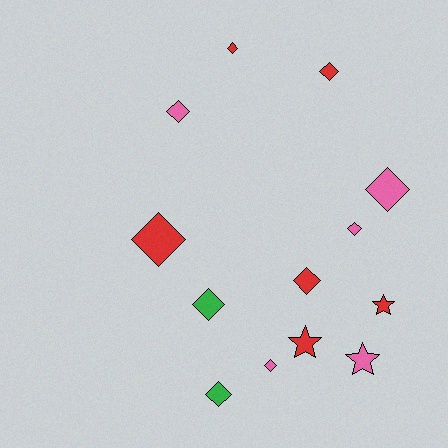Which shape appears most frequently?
Diamond, with 10 objects.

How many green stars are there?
There are no green stars.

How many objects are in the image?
There are 13 objects.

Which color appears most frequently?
Red, with 6 objects.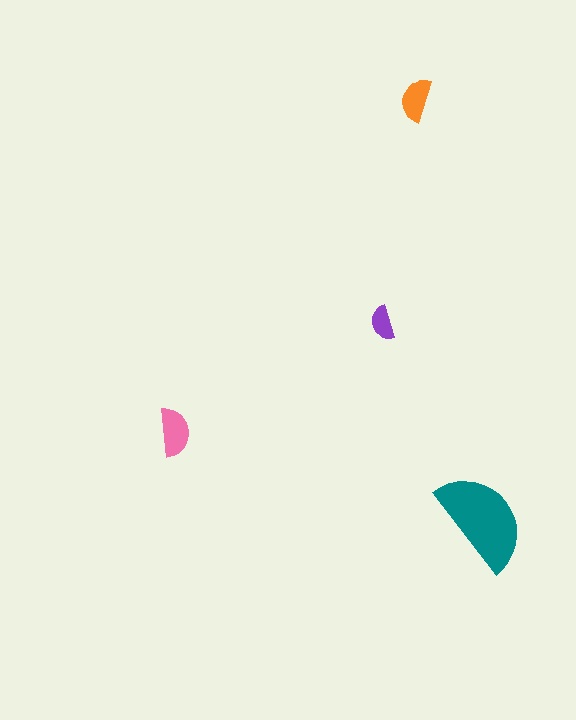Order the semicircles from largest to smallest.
the teal one, the pink one, the orange one, the purple one.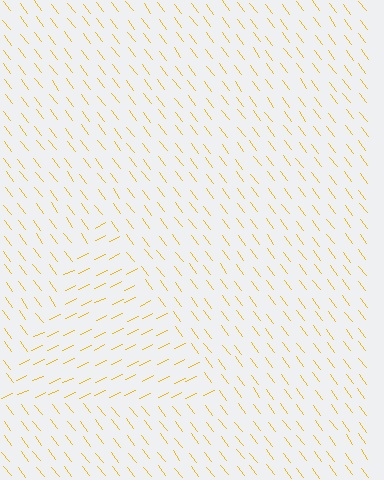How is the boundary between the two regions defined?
The boundary is defined purely by a change in line orientation (approximately 78 degrees difference). All lines are the same color and thickness.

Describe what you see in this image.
The image is filled with small yellow line segments. A triangle region in the image has lines oriented differently from the surrounding lines, creating a visible texture boundary.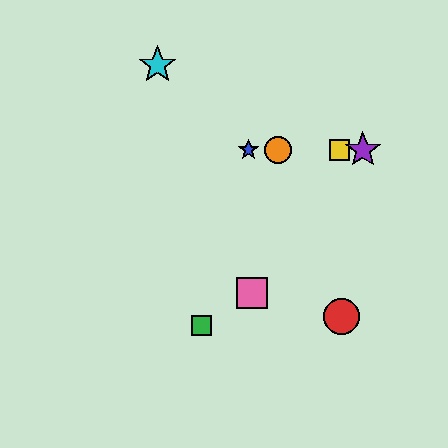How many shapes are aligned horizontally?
4 shapes (the blue star, the yellow square, the purple star, the orange circle) are aligned horizontally.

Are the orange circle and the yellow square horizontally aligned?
Yes, both are at y≈150.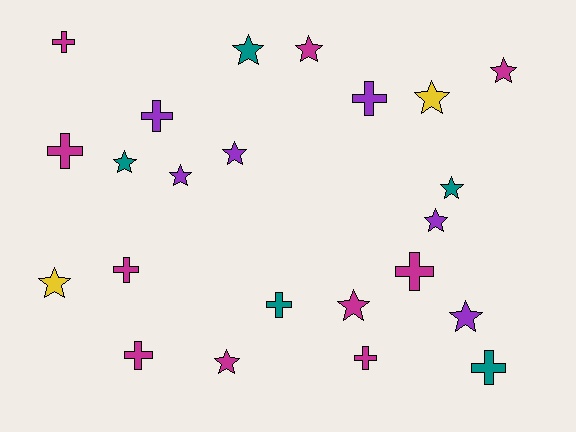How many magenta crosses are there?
There are 6 magenta crosses.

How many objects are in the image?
There are 23 objects.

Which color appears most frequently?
Magenta, with 10 objects.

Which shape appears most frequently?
Star, with 13 objects.